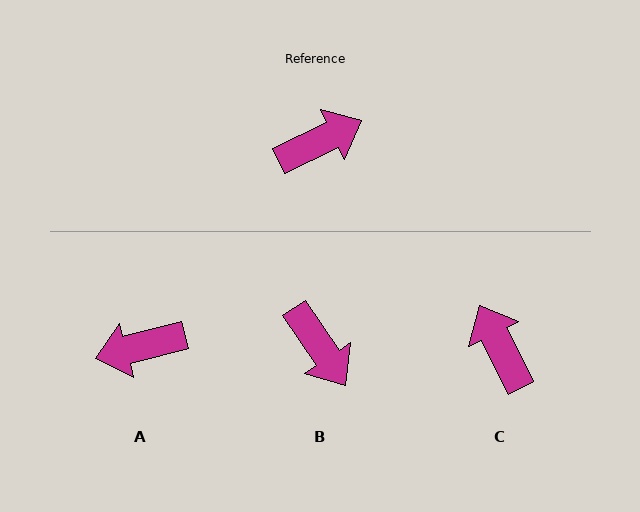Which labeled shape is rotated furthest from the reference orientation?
A, about 169 degrees away.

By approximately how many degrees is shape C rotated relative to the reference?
Approximately 91 degrees counter-clockwise.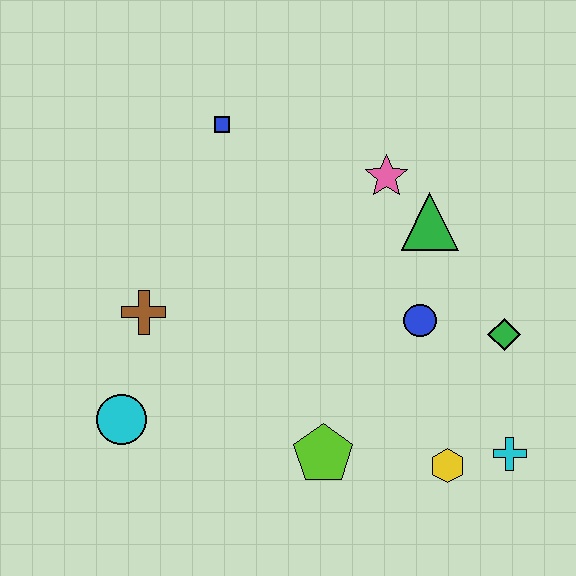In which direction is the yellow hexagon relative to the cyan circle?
The yellow hexagon is to the right of the cyan circle.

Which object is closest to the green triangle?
The pink star is closest to the green triangle.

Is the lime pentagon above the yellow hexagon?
Yes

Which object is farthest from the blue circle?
The cyan circle is farthest from the blue circle.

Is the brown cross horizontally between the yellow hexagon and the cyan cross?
No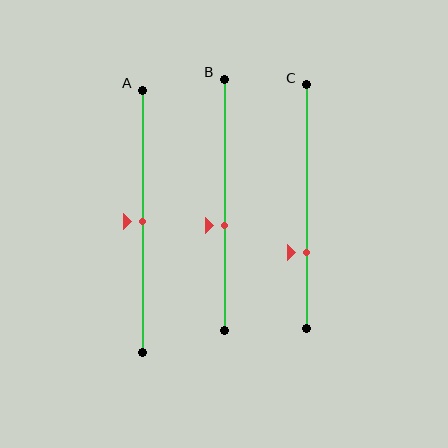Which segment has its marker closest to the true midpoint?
Segment A has its marker closest to the true midpoint.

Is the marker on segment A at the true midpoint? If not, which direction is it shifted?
Yes, the marker on segment A is at the true midpoint.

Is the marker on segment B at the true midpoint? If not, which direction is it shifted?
No, the marker on segment B is shifted downward by about 8% of the segment length.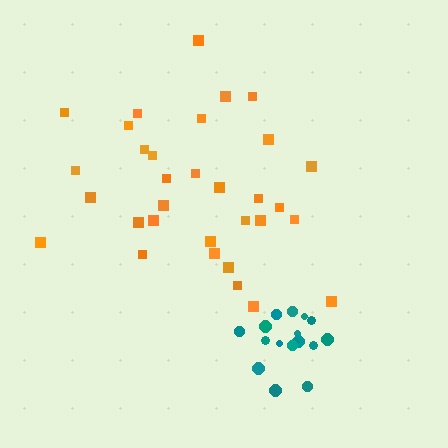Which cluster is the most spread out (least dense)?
Orange.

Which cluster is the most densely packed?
Teal.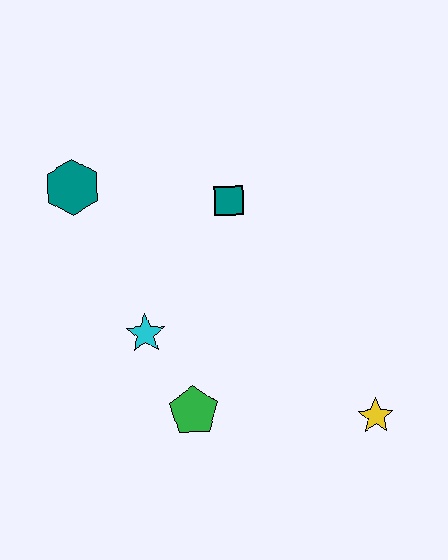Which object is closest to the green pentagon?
The cyan star is closest to the green pentagon.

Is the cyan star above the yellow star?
Yes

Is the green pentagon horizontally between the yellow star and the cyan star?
Yes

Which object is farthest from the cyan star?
The yellow star is farthest from the cyan star.